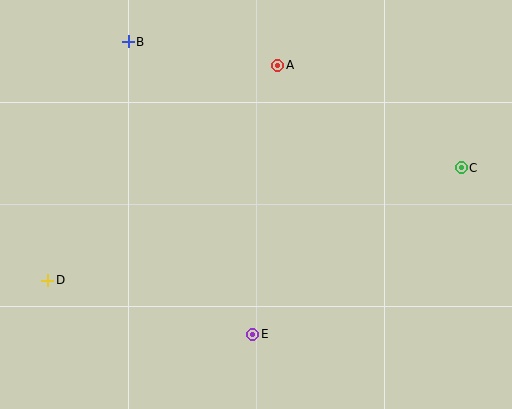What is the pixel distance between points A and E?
The distance between A and E is 270 pixels.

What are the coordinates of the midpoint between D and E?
The midpoint between D and E is at (150, 307).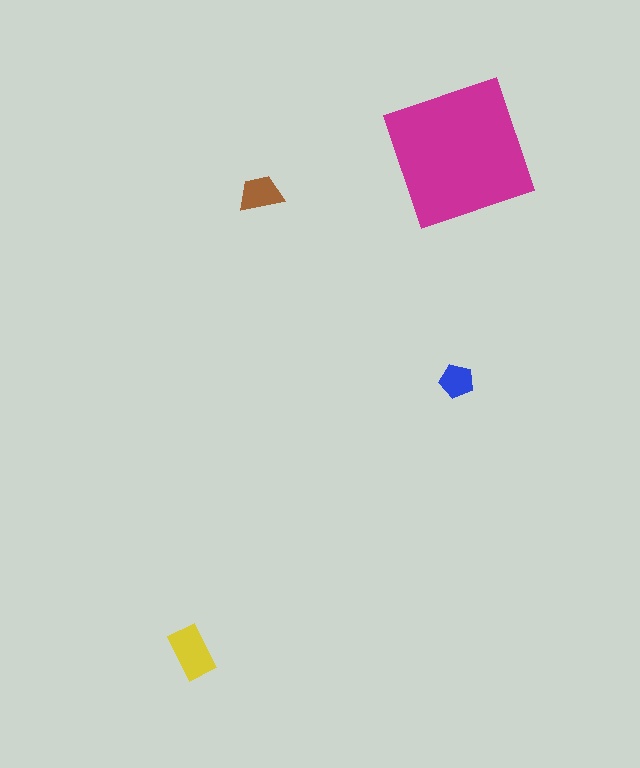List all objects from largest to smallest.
The magenta square, the yellow rectangle, the brown trapezoid, the blue pentagon.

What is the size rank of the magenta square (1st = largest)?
1st.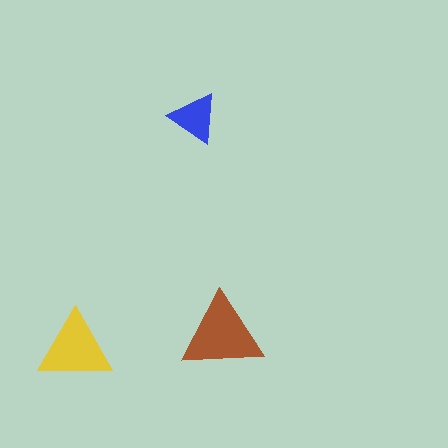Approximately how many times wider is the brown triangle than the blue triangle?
About 1.5 times wider.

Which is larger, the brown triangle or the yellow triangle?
The brown one.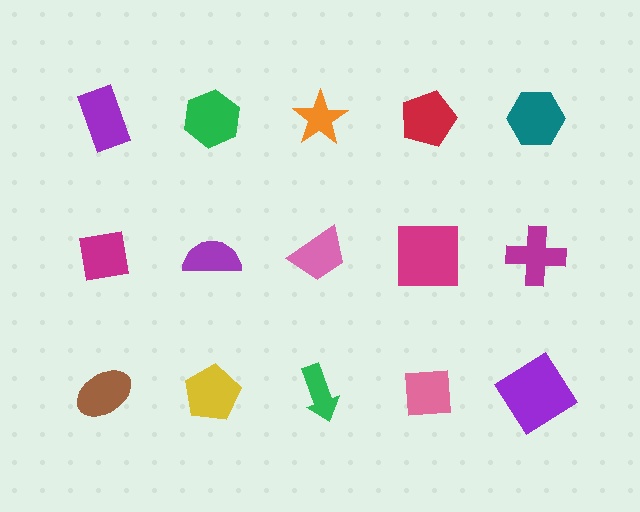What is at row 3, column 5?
A purple diamond.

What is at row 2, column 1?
A magenta square.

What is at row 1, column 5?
A teal hexagon.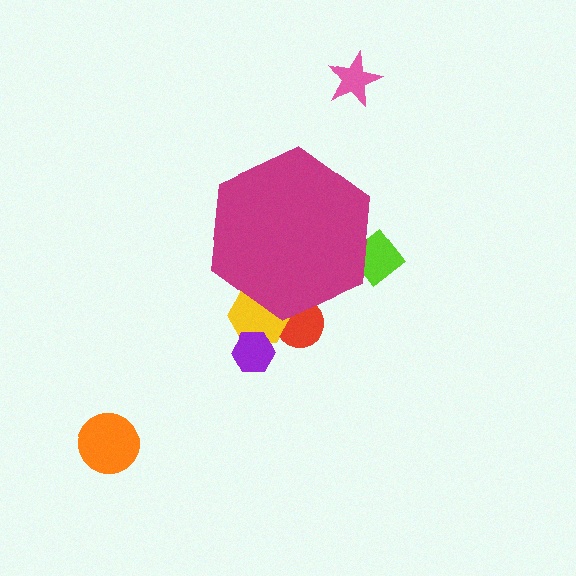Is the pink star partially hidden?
No, the pink star is fully visible.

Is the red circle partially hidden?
Yes, the red circle is partially hidden behind the magenta hexagon.